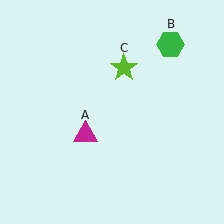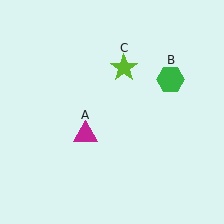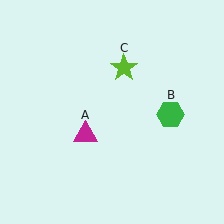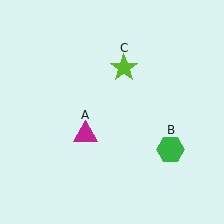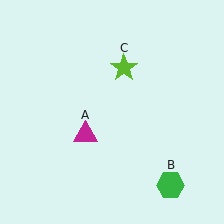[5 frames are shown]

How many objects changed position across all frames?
1 object changed position: green hexagon (object B).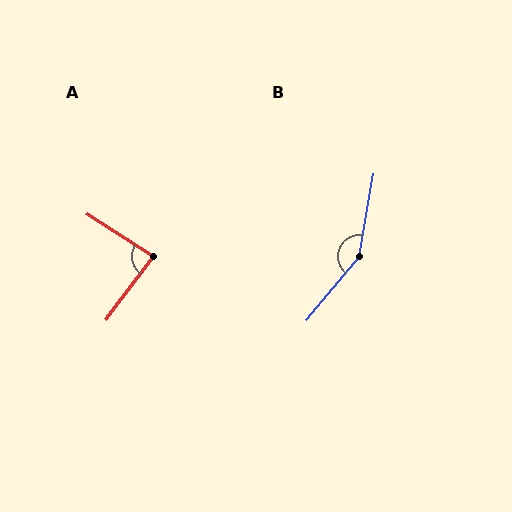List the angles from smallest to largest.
A (86°), B (151°).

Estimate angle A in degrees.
Approximately 86 degrees.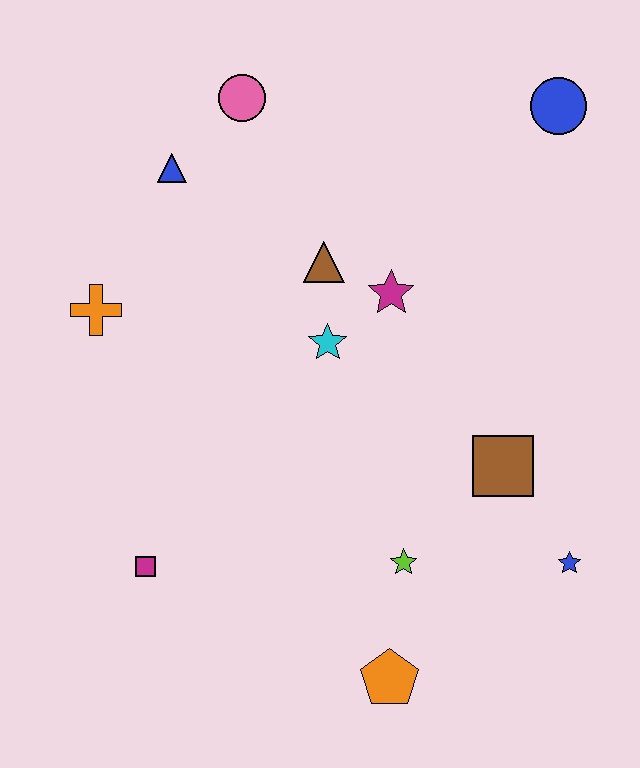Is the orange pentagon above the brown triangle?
No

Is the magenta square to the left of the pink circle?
Yes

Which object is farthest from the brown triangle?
The orange pentagon is farthest from the brown triangle.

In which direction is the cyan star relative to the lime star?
The cyan star is above the lime star.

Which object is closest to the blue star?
The brown square is closest to the blue star.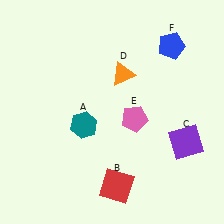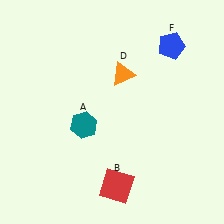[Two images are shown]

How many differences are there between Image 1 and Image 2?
There are 2 differences between the two images.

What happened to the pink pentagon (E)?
The pink pentagon (E) was removed in Image 2. It was in the bottom-right area of Image 1.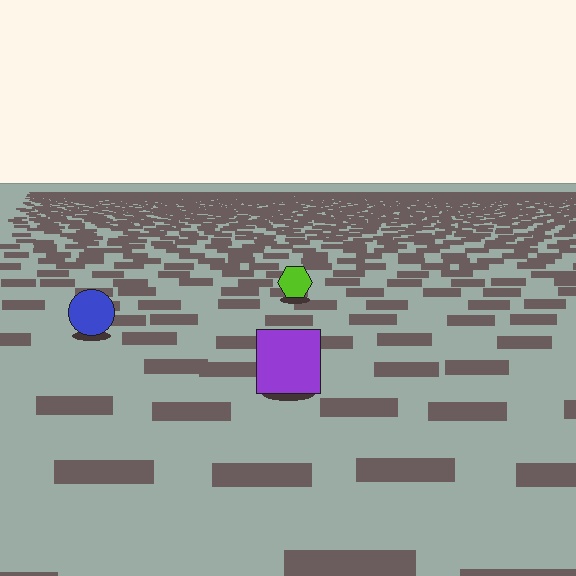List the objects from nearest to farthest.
From nearest to farthest: the purple square, the blue circle, the lime hexagon.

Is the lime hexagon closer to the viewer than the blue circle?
No. The blue circle is closer — you can tell from the texture gradient: the ground texture is coarser near it.